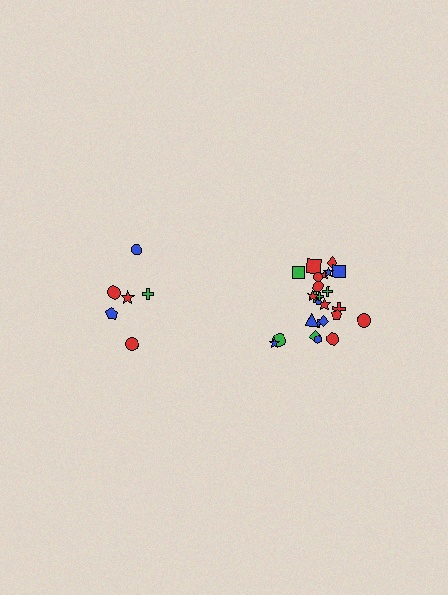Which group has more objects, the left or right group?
The right group.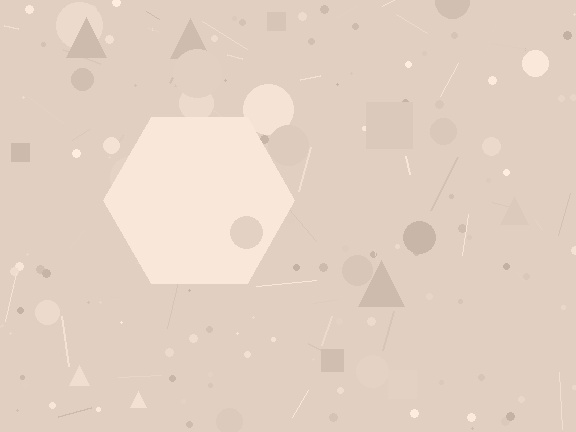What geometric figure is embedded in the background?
A hexagon is embedded in the background.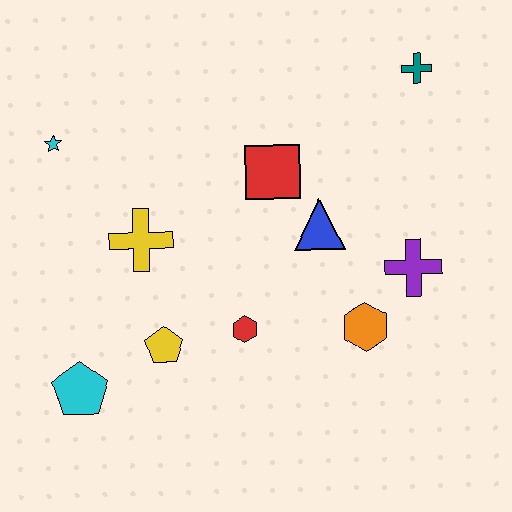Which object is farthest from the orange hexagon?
The cyan star is farthest from the orange hexagon.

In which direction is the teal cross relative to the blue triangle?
The teal cross is above the blue triangle.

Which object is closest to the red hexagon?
The yellow pentagon is closest to the red hexagon.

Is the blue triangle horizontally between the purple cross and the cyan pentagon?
Yes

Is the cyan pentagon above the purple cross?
No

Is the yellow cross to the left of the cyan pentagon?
No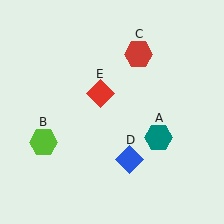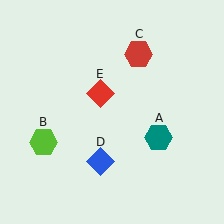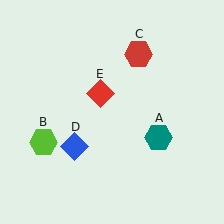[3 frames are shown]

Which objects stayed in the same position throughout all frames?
Teal hexagon (object A) and lime hexagon (object B) and red hexagon (object C) and red diamond (object E) remained stationary.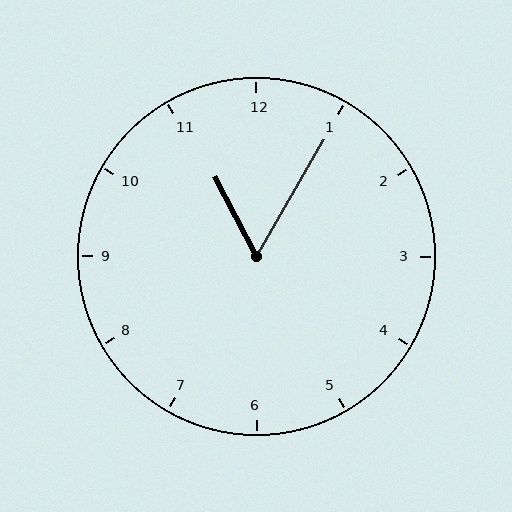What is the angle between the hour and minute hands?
Approximately 58 degrees.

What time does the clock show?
11:05.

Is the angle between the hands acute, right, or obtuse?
It is acute.